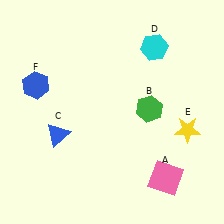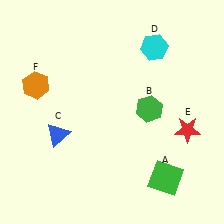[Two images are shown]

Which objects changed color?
A changed from pink to green. E changed from yellow to red. F changed from blue to orange.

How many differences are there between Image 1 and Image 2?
There are 3 differences between the two images.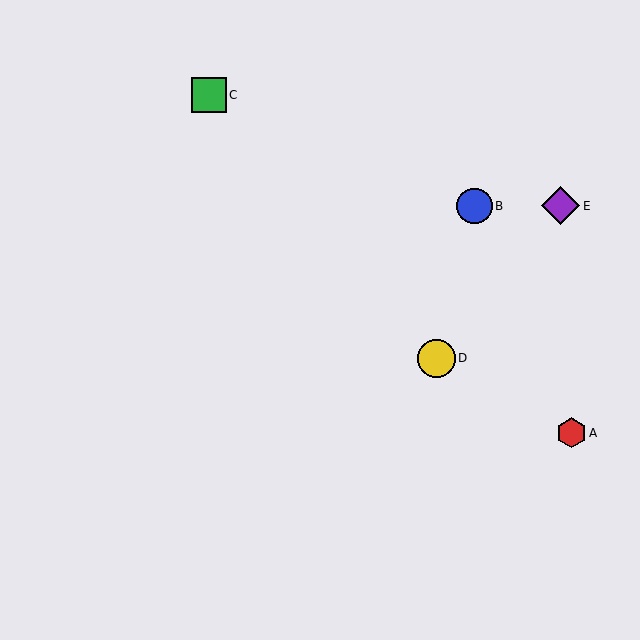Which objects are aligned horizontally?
Objects B, E are aligned horizontally.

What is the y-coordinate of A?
Object A is at y≈433.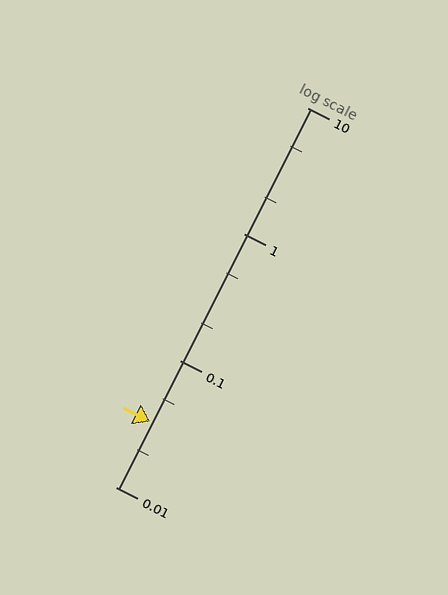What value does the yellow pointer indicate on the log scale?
The pointer indicates approximately 0.033.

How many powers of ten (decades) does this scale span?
The scale spans 3 decades, from 0.01 to 10.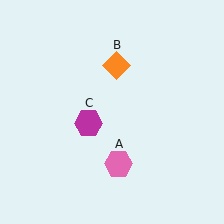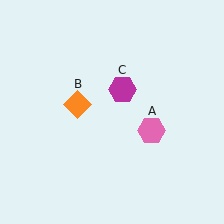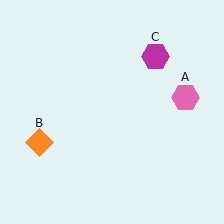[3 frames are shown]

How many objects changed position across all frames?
3 objects changed position: pink hexagon (object A), orange diamond (object B), magenta hexagon (object C).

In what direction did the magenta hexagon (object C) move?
The magenta hexagon (object C) moved up and to the right.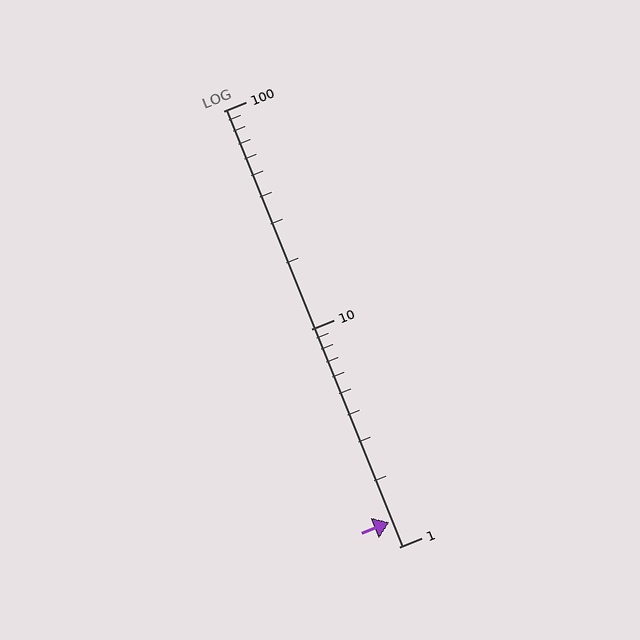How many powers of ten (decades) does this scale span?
The scale spans 2 decades, from 1 to 100.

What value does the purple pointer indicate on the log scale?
The pointer indicates approximately 1.3.